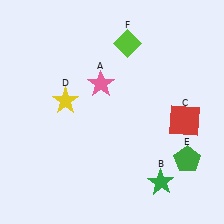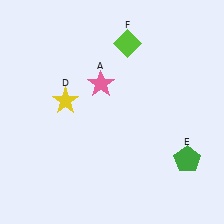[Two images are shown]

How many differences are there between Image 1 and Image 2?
There are 2 differences between the two images.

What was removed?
The green star (B), the red square (C) were removed in Image 2.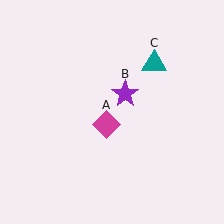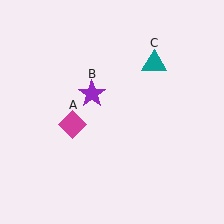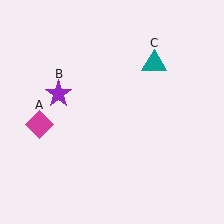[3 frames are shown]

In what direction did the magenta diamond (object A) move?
The magenta diamond (object A) moved left.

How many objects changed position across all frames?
2 objects changed position: magenta diamond (object A), purple star (object B).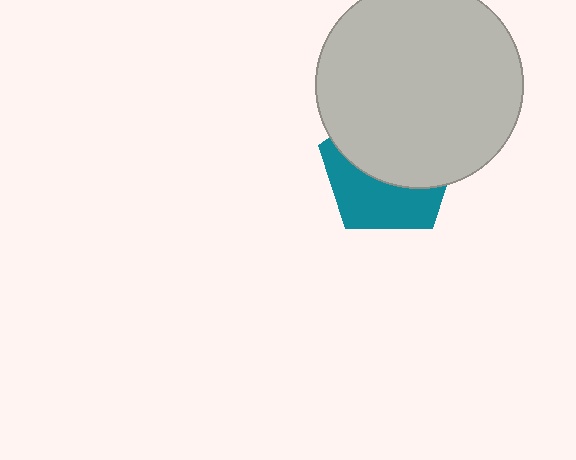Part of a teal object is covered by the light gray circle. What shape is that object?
It is a pentagon.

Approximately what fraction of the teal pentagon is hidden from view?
Roughly 57% of the teal pentagon is hidden behind the light gray circle.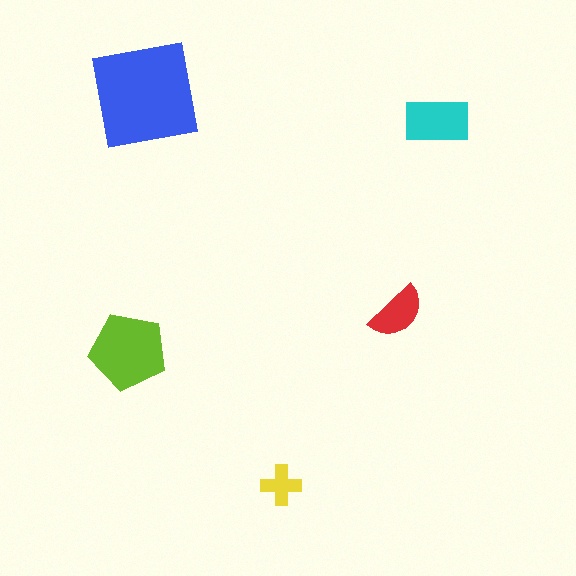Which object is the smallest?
The yellow cross.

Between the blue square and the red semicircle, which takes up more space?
The blue square.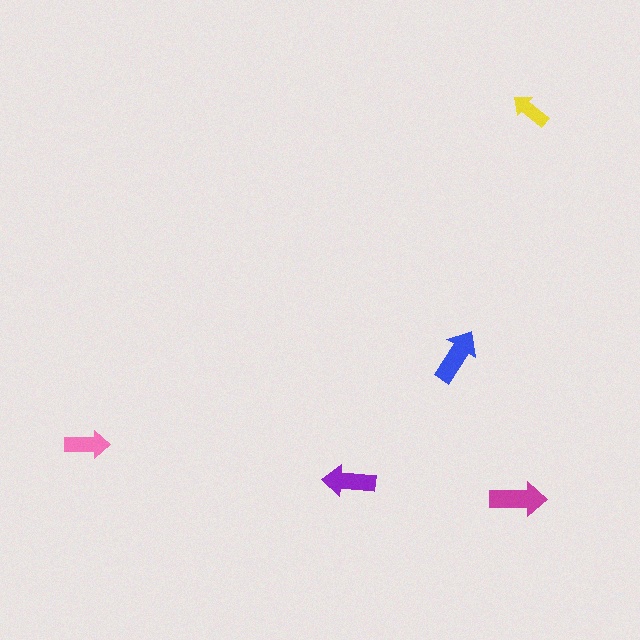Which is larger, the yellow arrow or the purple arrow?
The purple one.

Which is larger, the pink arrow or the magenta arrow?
The magenta one.